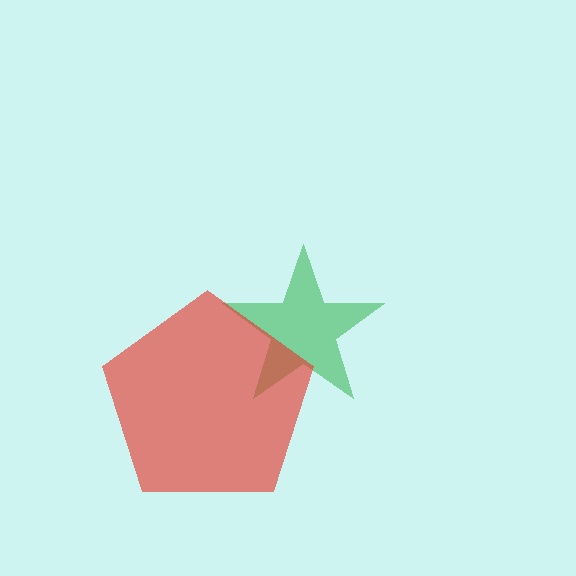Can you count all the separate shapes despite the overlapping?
Yes, there are 2 separate shapes.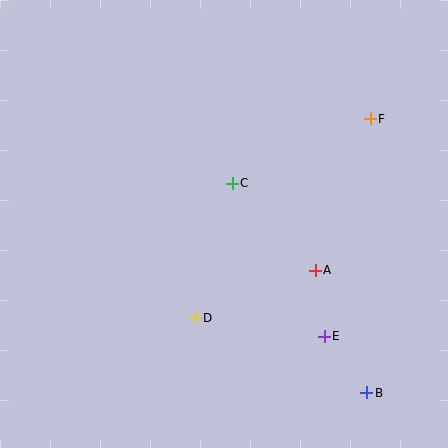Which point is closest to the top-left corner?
Point C is closest to the top-left corner.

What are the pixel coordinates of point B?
Point B is at (367, 393).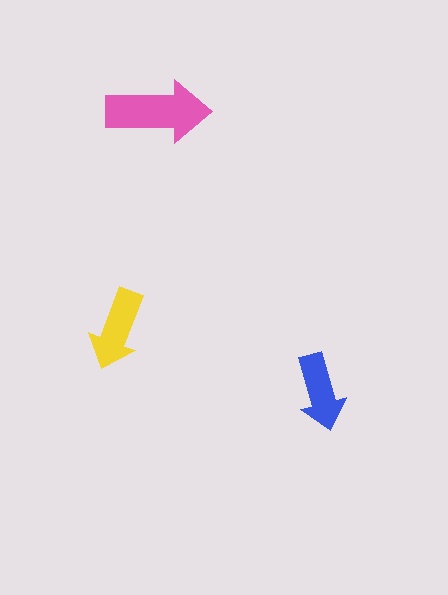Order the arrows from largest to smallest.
the pink one, the yellow one, the blue one.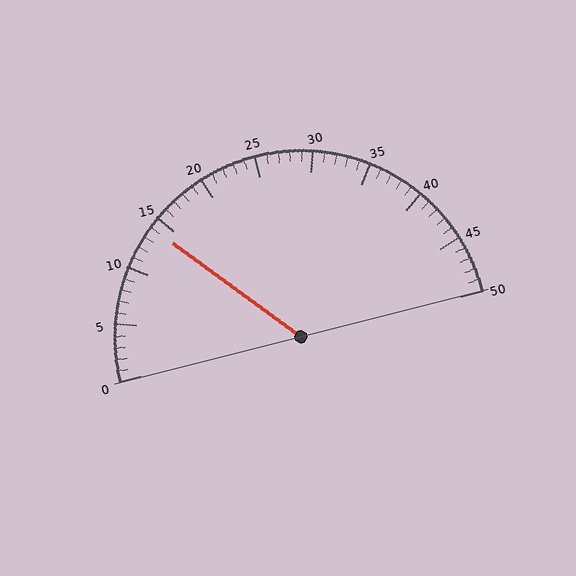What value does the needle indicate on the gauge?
The needle indicates approximately 14.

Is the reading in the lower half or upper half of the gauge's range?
The reading is in the lower half of the range (0 to 50).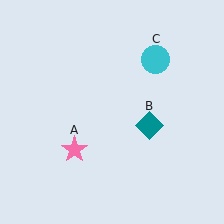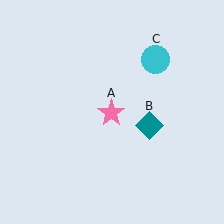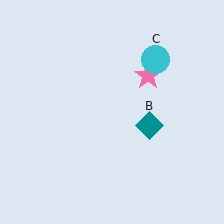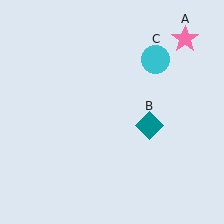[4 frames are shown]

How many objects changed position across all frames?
1 object changed position: pink star (object A).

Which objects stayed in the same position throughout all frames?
Teal diamond (object B) and cyan circle (object C) remained stationary.